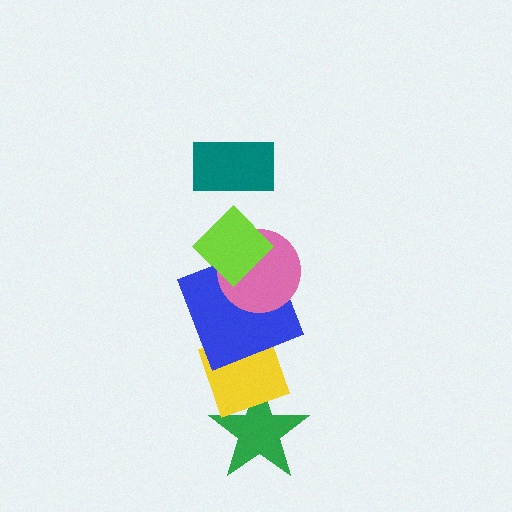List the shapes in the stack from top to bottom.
From top to bottom: the teal rectangle, the lime diamond, the pink circle, the blue square, the yellow diamond, the green star.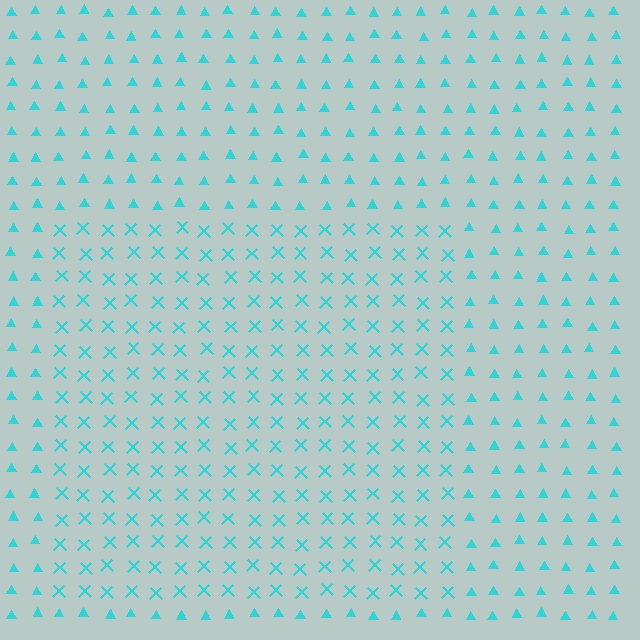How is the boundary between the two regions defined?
The boundary is defined by a change in element shape: X marks inside vs. triangles outside. All elements share the same color and spacing.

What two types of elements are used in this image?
The image uses X marks inside the rectangle region and triangles outside it.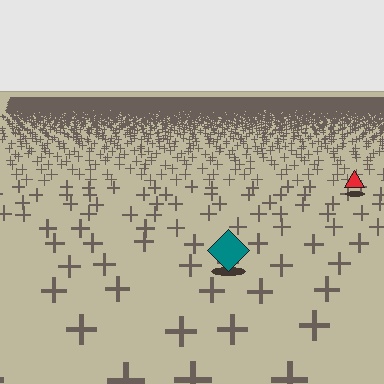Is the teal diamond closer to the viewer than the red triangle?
Yes. The teal diamond is closer — you can tell from the texture gradient: the ground texture is coarser near it.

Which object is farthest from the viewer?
The red triangle is farthest from the viewer. It appears smaller and the ground texture around it is denser.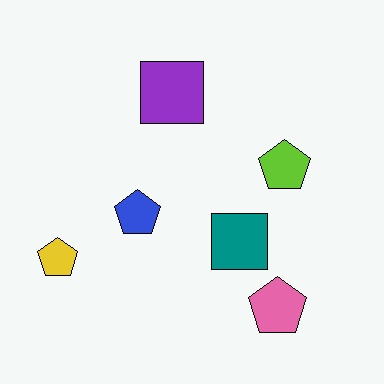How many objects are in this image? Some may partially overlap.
There are 6 objects.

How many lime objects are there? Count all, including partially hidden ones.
There is 1 lime object.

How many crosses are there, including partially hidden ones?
There are no crosses.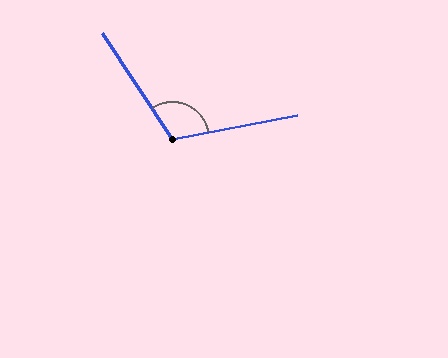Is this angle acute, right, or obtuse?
It is obtuse.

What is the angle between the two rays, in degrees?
Approximately 113 degrees.